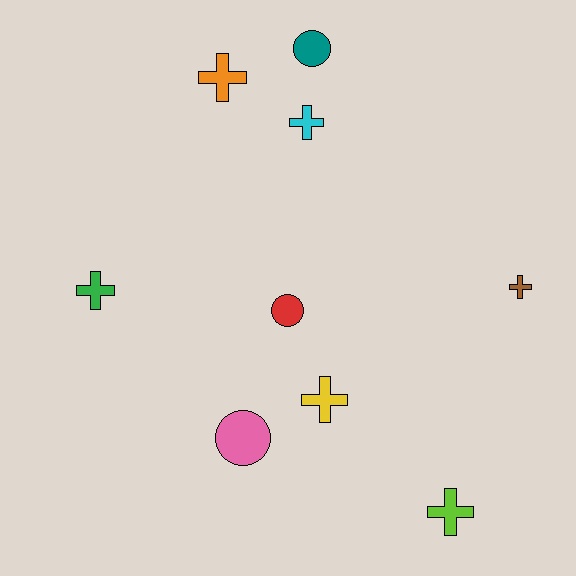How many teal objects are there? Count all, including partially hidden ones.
There is 1 teal object.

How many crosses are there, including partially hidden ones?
There are 6 crosses.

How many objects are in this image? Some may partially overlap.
There are 9 objects.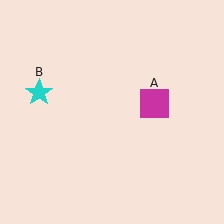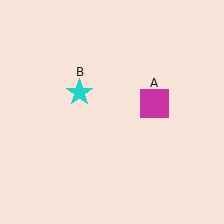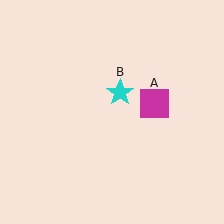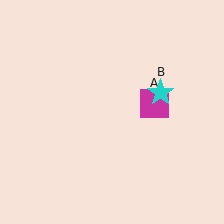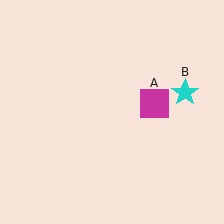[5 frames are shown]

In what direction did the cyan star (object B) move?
The cyan star (object B) moved right.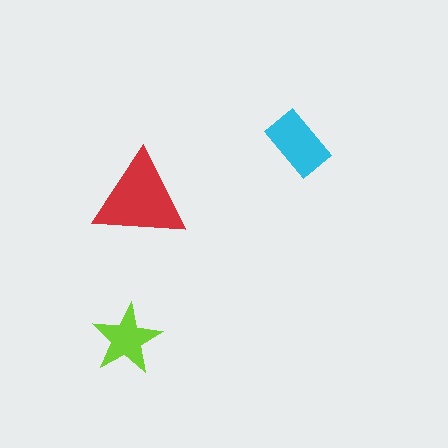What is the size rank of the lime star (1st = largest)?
3rd.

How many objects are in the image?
There are 3 objects in the image.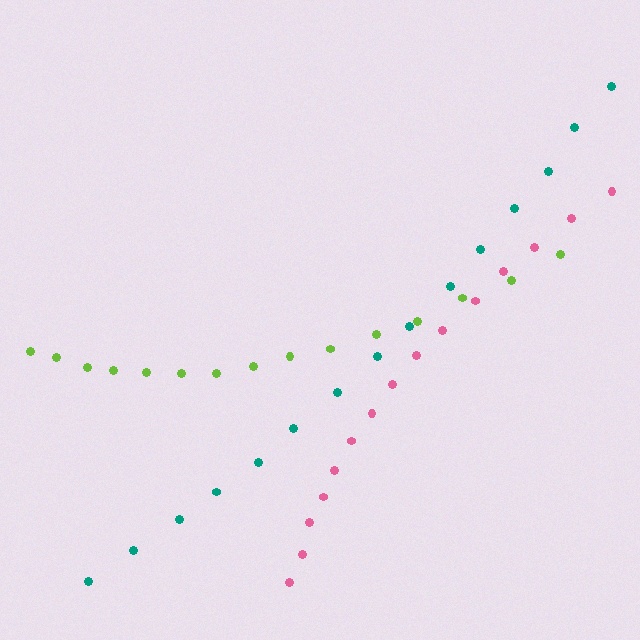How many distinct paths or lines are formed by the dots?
There are 3 distinct paths.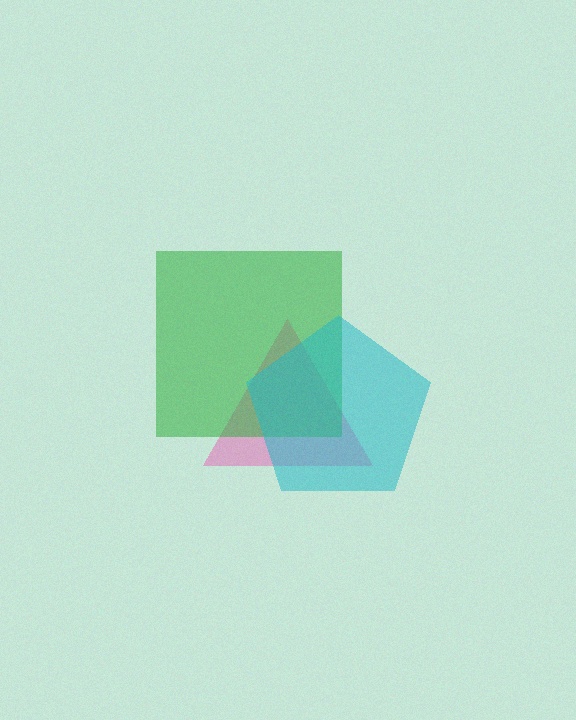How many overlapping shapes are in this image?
There are 3 overlapping shapes in the image.